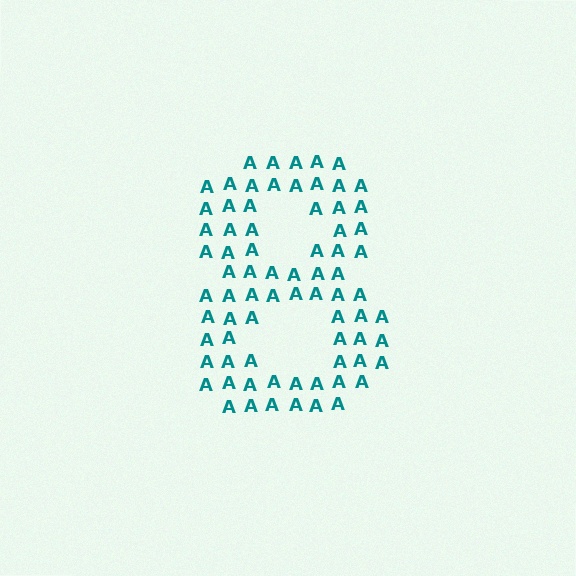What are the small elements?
The small elements are letter A's.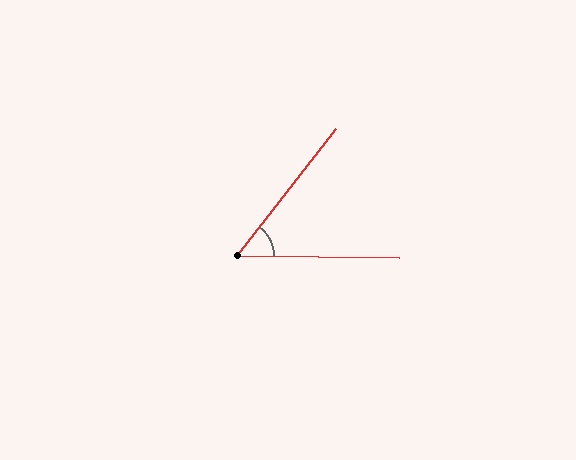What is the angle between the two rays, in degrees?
Approximately 53 degrees.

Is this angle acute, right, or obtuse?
It is acute.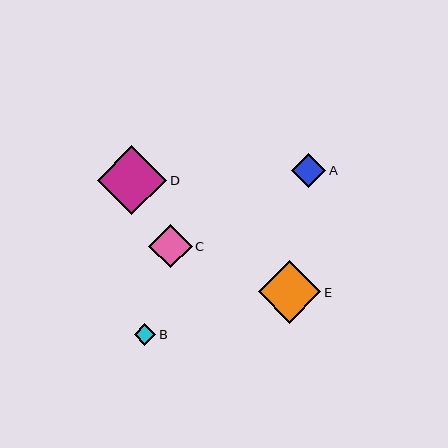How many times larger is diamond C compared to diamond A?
Diamond C is approximately 1.3 times the size of diamond A.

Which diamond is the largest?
Diamond D is the largest with a size of approximately 69 pixels.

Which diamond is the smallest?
Diamond B is the smallest with a size of approximately 21 pixels.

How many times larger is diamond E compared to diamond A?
Diamond E is approximately 1.8 times the size of diamond A.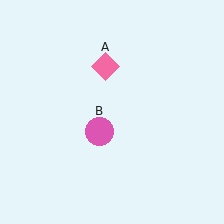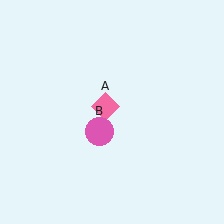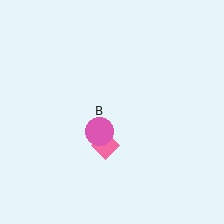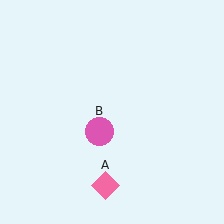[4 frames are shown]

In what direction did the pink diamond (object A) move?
The pink diamond (object A) moved down.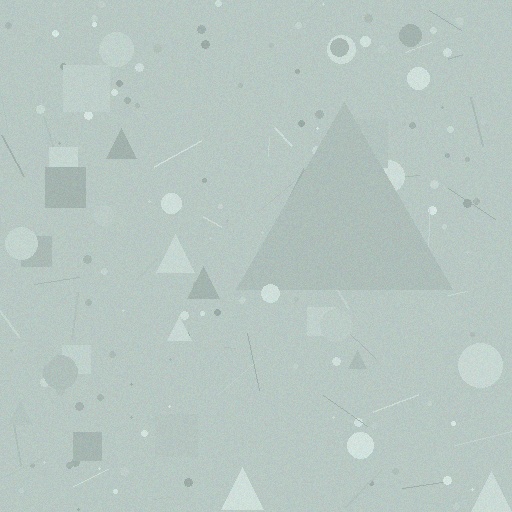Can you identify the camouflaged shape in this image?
The camouflaged shape is a triangle.